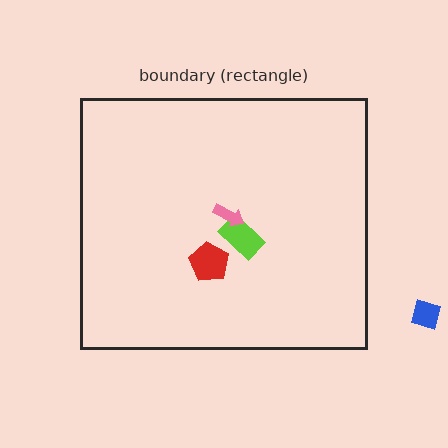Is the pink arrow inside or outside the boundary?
Inside.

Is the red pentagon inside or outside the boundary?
Inside.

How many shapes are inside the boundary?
3 inside, 1 outside.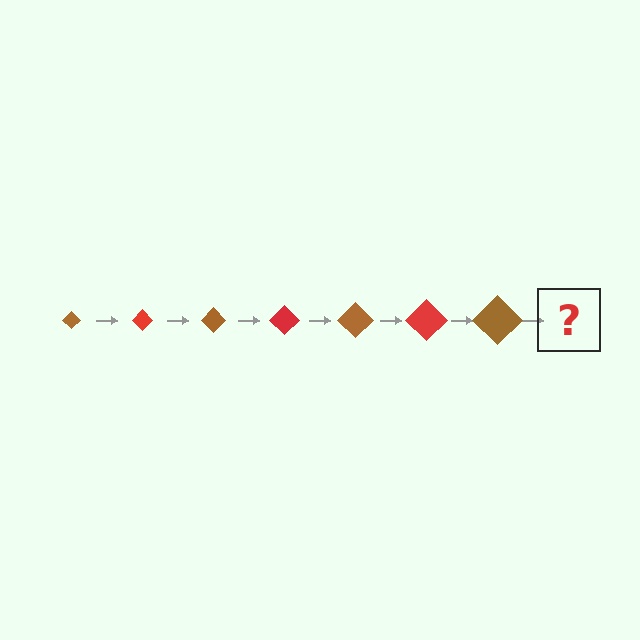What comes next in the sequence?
The next element should be a red diamond, larger than the previous one.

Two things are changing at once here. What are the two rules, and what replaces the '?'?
The two rules are that the diamond grows larger each step and the color cycles through brown and red. The '?' should be a red diamond, larger than the previous one.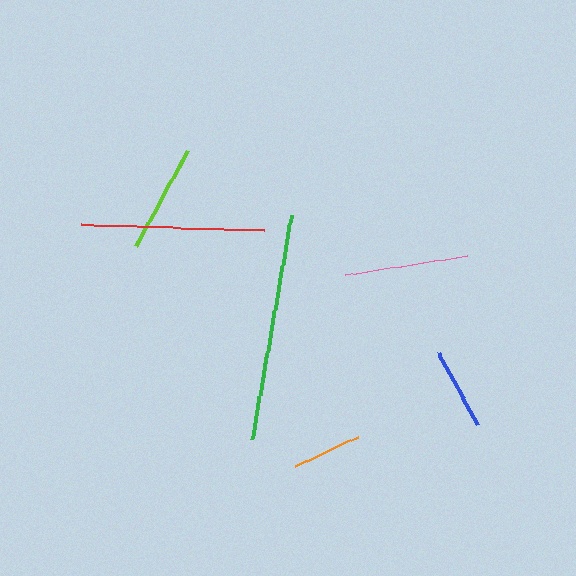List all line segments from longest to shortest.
From longest to shortest: green, red, pink, lime, blue, orange.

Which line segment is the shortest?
The orange line is the shortest at approximately 69 pixels.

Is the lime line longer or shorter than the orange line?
The lime line is longer than the orange line.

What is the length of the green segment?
The green segment is approximately 227 pixels long.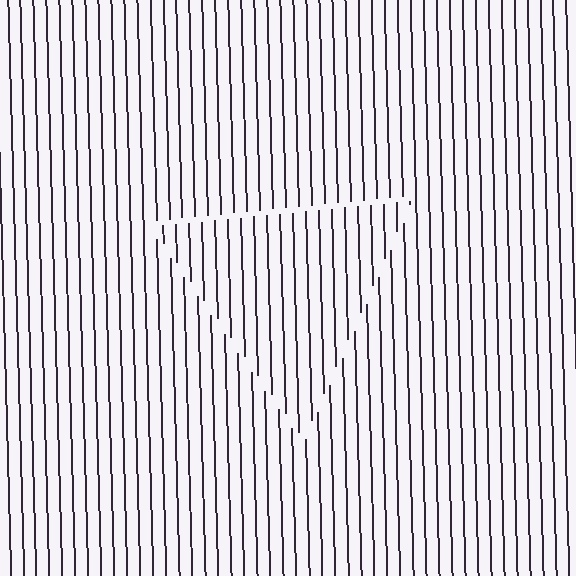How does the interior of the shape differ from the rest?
The interior of the shape contains the same grating, shifted by half a period — the contour is defined by the phase discontinuity where line-ends from the inner and outer gratings abut.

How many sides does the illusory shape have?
3 sides — the line-ends trace a triangle.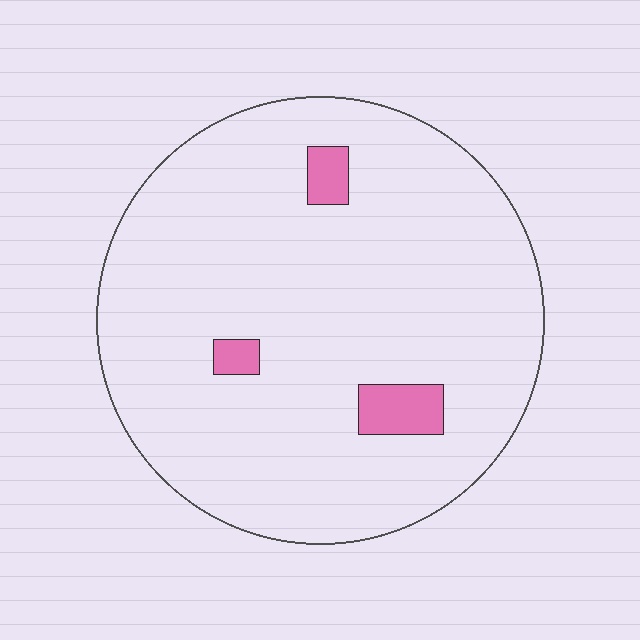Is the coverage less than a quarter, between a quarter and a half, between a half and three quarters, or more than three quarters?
Less than a quarter.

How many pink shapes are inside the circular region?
3.